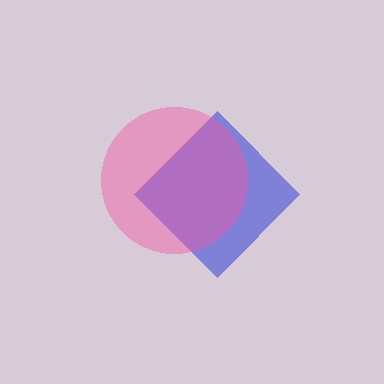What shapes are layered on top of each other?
The layered shapes are: a blue diamond, a pink circle.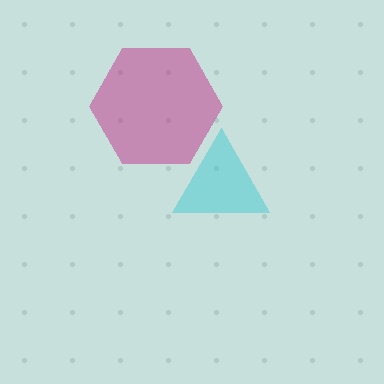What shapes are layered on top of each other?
The layered shapes are: a magenta hexagon, a cyan triangle.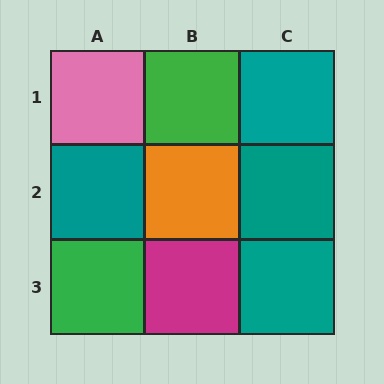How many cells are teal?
4 cells are teal.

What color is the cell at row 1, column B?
Green.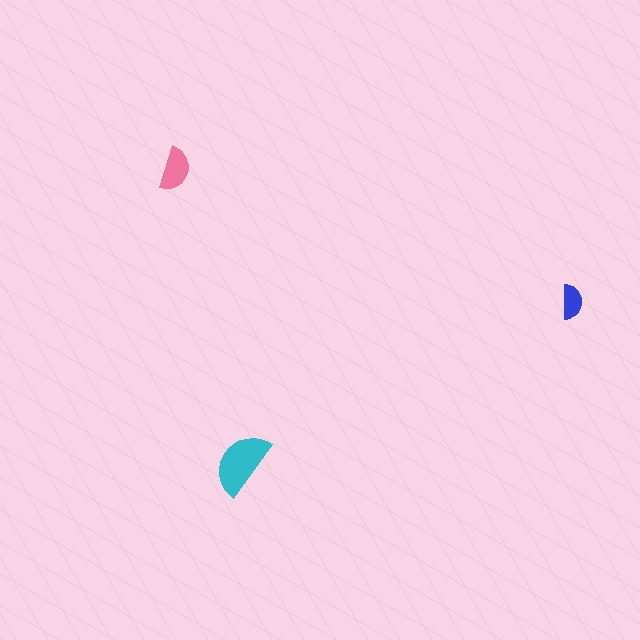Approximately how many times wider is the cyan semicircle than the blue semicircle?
About 2 times wider.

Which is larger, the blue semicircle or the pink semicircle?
The pink one.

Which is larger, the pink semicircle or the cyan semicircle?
The cyan one.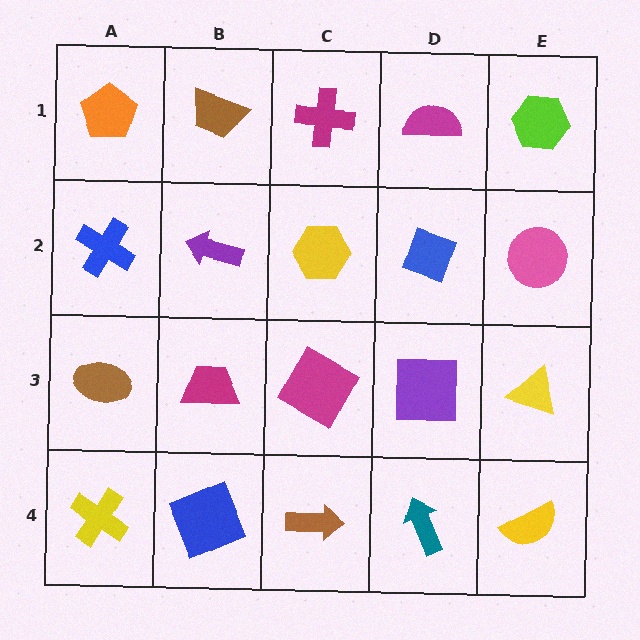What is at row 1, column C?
A magenta cross.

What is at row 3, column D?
A purple square.